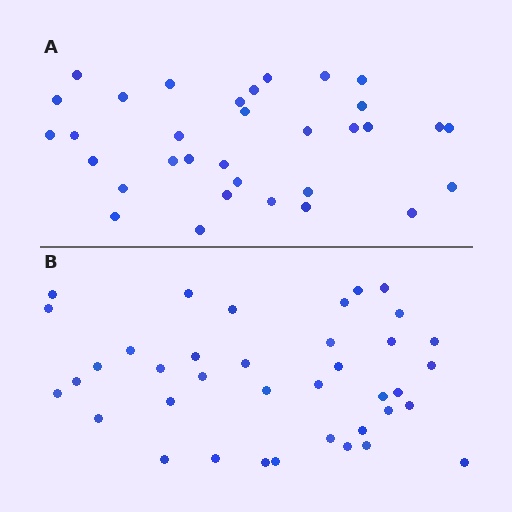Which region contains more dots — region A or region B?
Region B (the bottom region) has more dots.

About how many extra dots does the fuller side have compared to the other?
Region B has about 5 more dots than region A.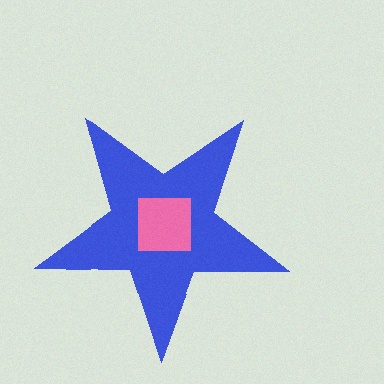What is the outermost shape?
The blue star.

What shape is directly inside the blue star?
The pink square.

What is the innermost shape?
The pink square.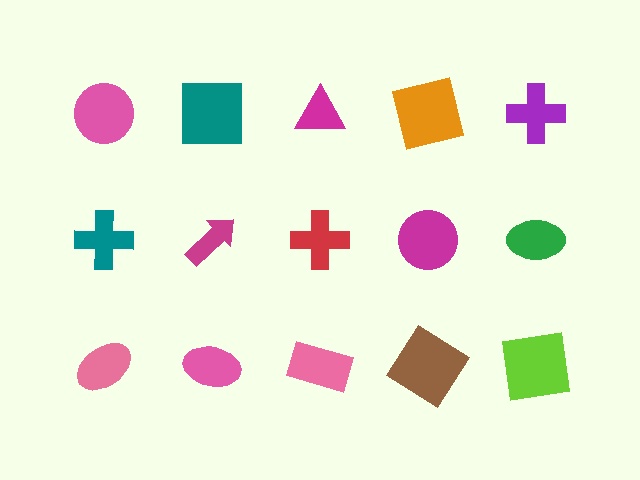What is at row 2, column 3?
A red cross.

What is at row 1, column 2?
A teal square.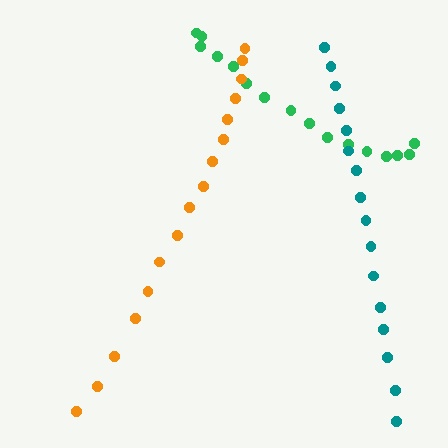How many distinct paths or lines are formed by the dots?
There are 3 distinct paths.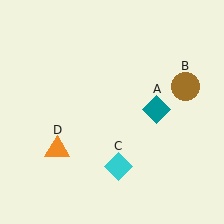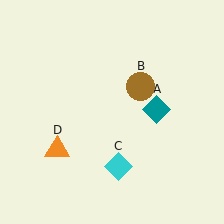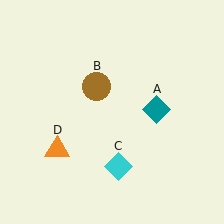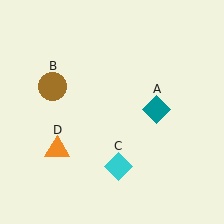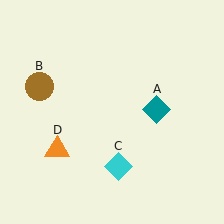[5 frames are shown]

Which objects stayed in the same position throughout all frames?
Teal diamond (object A) and cyan diamond (object C) and orange triangle (object D) remained stationary.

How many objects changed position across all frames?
1 object changed position: brown circle (object B).